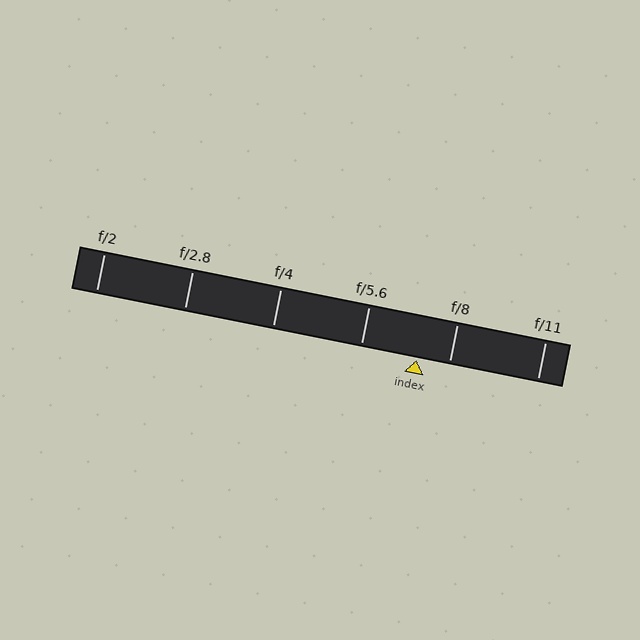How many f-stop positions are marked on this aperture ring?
There are 6 f-stop positions marked.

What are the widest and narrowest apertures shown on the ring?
The widest aperture shown is f/2 and the narrowest is f/11.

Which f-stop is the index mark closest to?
The index mark is closest to f/8.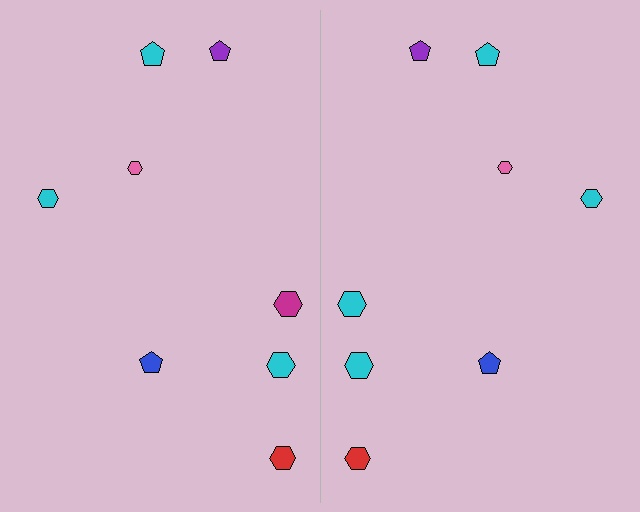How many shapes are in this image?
There are 16 shapes in this image.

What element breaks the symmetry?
The cyan hexagon on the right side breaks the symmetry — its mirror counterpart is magenta.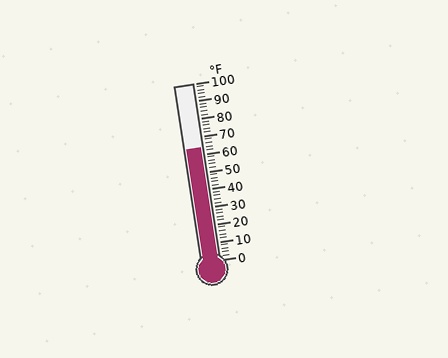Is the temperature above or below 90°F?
The temperature is below 90°F.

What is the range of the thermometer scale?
The thermometer scale ranges from 0°F to 100°F.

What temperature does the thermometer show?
The thermometer shows approximately 64°F.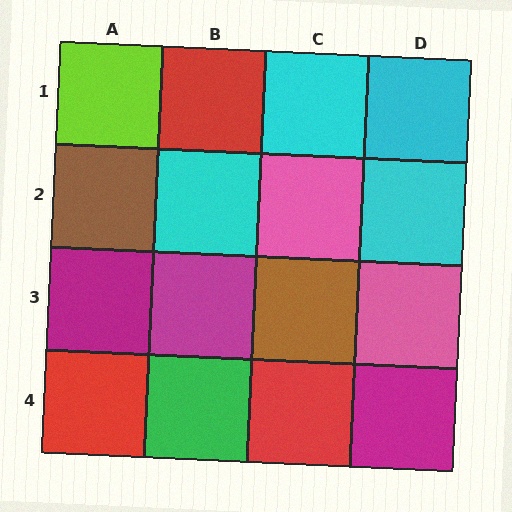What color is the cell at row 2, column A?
Brown.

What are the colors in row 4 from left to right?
Red, green, red, magenta.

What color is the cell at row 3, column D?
Pink.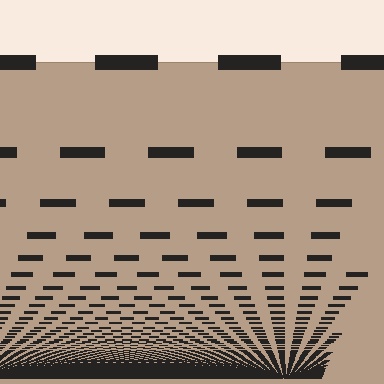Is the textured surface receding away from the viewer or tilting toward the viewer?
The surface appears to tilt toward the viewer. Texture elements get larger and sparser toward the top.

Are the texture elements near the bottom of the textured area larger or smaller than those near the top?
Smaller. The gradient is inverted — elements near the bottom are smaller and denser.